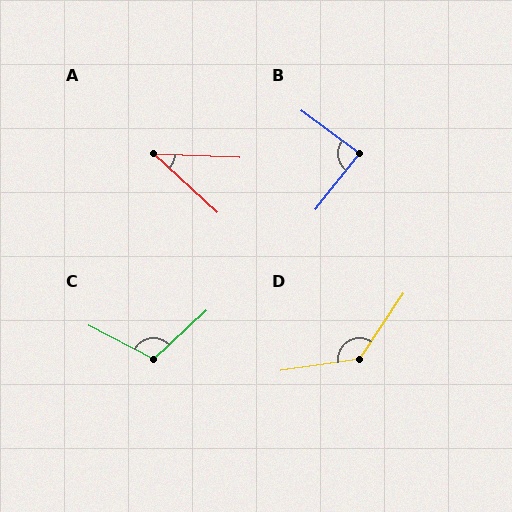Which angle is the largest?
D, at approximately 132 degrees.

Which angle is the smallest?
A, at approximately 41 degrees.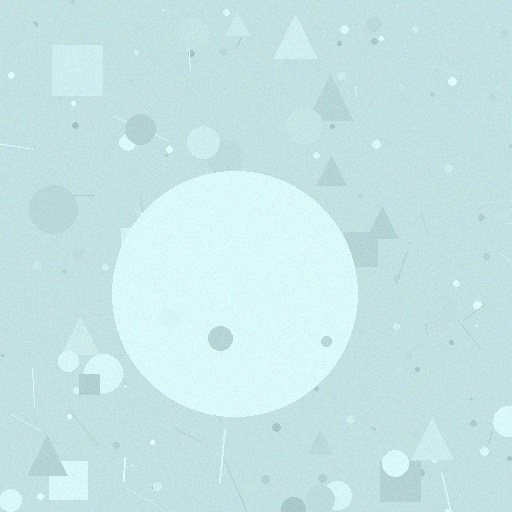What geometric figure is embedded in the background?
A circle is embedded in the background.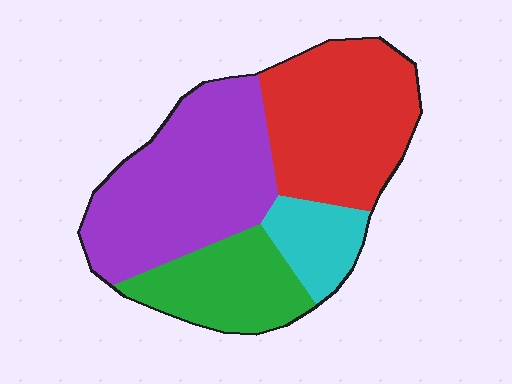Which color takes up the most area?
Purple, at roughly 40%.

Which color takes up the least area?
Cyan, at roughly 10%.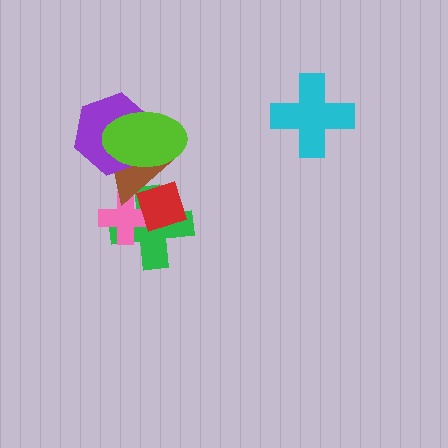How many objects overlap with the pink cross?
3 objects overlap with the pink cross.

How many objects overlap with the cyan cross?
0 objects overlap with the cyan cross.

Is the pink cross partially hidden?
Yes, it is partially covered by another shape.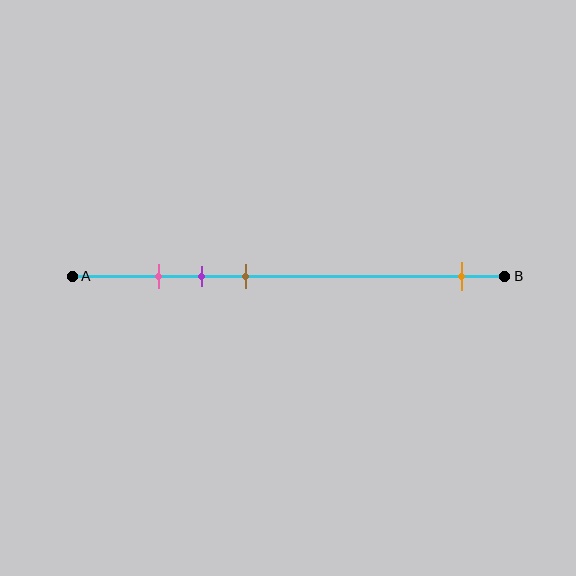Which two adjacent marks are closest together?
The pink and purple marks are the closest adjacent pair.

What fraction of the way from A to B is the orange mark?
The orange mark is approximately 90% (0.9) of the way from A to B.